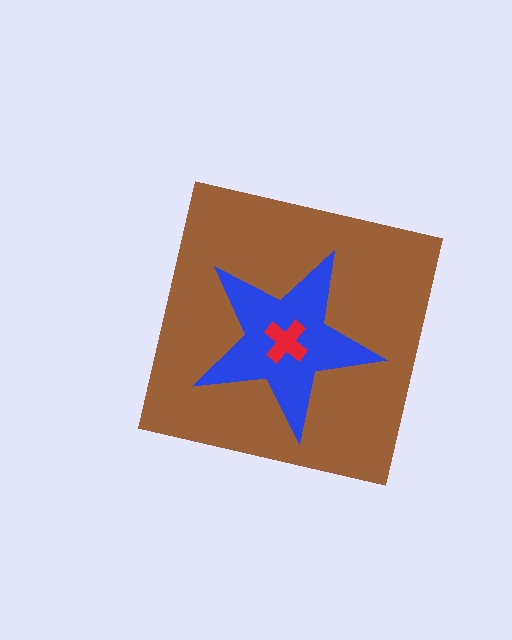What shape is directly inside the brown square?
The blue star.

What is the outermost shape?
The brown square.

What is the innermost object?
The red cross.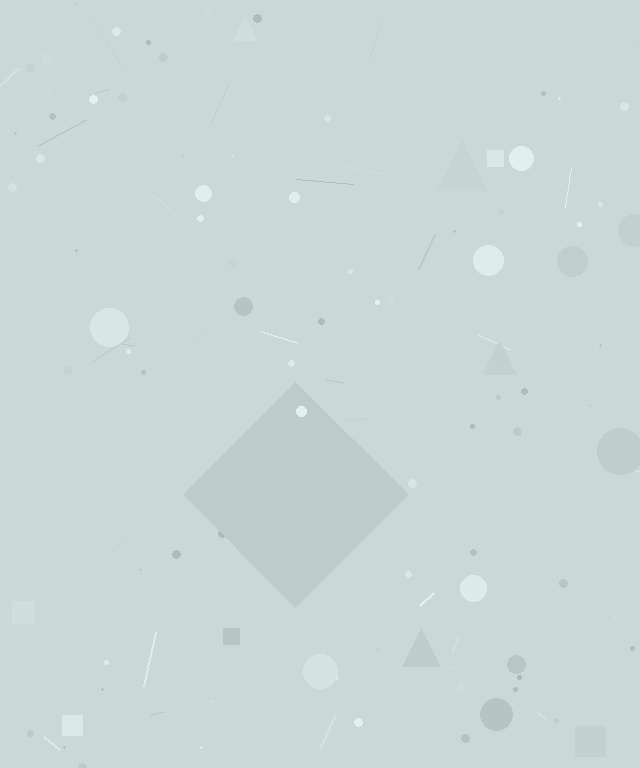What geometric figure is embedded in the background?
A diamond is embedded in the background.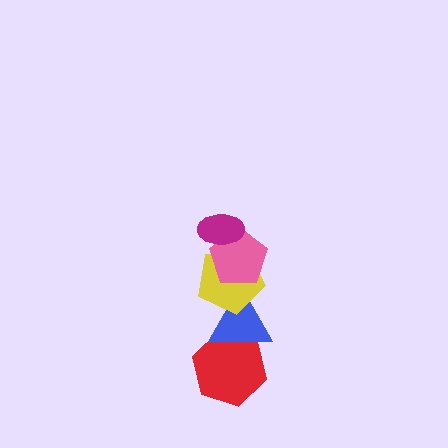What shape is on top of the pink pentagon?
The magenta ellipse is on top of the pink pentagon.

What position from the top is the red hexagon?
The red hexagon is 5th from the top.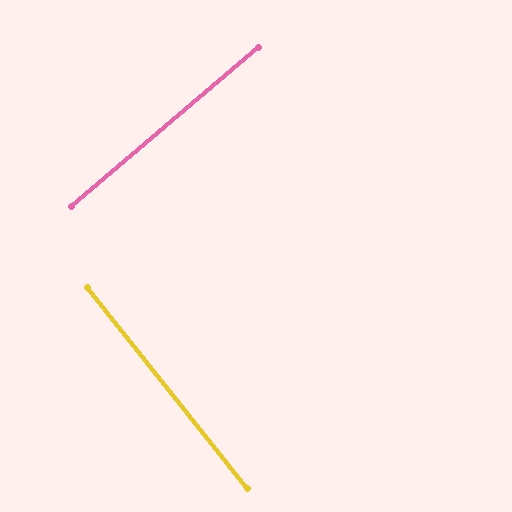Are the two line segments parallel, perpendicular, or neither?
Perpendicular — they meet at approximately 88°.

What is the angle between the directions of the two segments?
Approximately 88 degrees.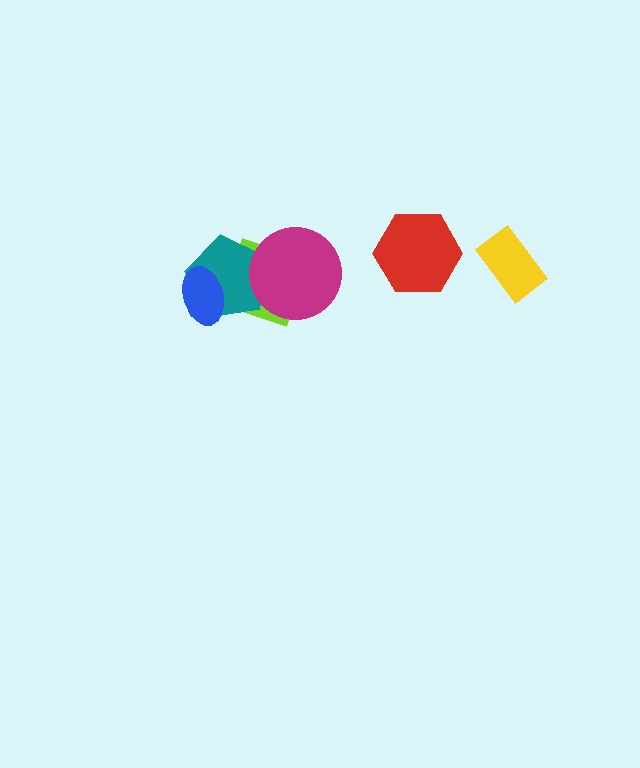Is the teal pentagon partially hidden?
Yes, it is partially covered by another shape.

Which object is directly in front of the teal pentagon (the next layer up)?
The blue ellipse is directly in front of the teal pentagon.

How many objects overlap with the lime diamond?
3 objects overlap with the lime diamond.